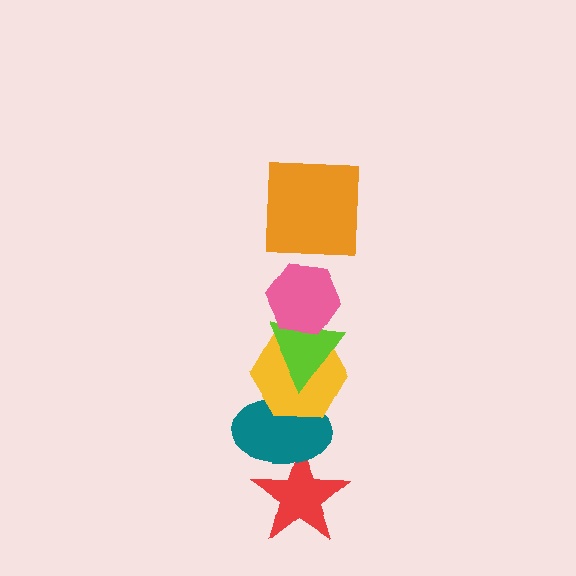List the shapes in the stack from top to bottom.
From top to bottom: the orange square, the pink hexagon, the lime triangle, the yellow hexagon, the teal ellipse, the red star.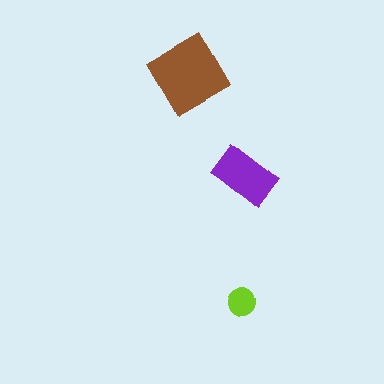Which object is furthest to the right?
The purple rectangle is rightmost.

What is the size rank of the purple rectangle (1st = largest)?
2nd.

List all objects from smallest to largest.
The lime circle, the purple rectangle, the brown diamond.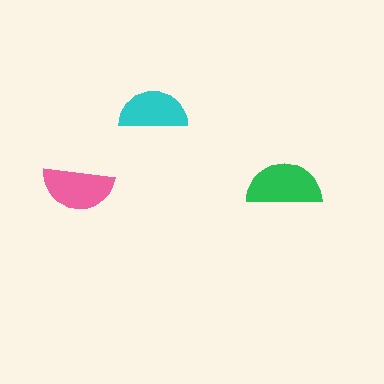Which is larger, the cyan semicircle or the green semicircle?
The green one.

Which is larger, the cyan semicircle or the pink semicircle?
The pink one.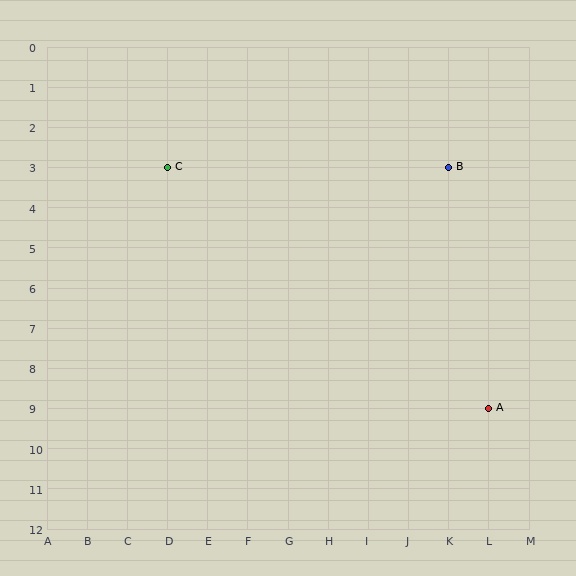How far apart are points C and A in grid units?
Points C and A are 8 columns and 6 rows apart (about 10.0 grid units diagonally).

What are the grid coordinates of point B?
Point B is at grid coordinates (K, 3).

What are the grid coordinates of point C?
Point C is at grid coordinates (D, 3).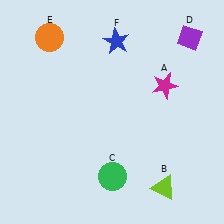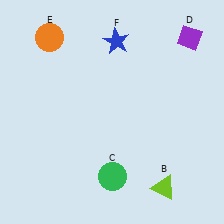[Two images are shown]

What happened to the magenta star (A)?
The magenta star (A) was removed in Image 2. It was in the top-right area of Image 1.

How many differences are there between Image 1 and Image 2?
There is 1 difference between the two images.